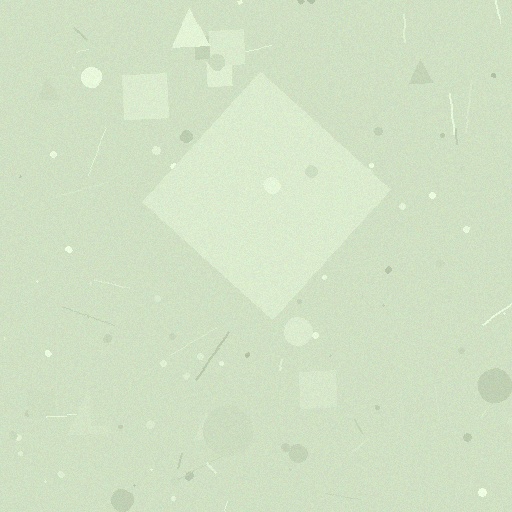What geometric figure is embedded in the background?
A diamond is embedded in the background.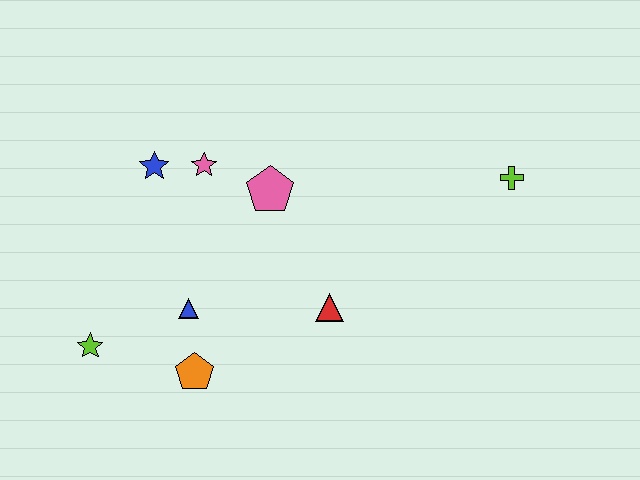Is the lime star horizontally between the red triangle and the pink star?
No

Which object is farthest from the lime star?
The lime cross is farthest from the lime star.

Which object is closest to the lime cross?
The red triangle is closest to the lime cross.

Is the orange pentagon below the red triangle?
Yes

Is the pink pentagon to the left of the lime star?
No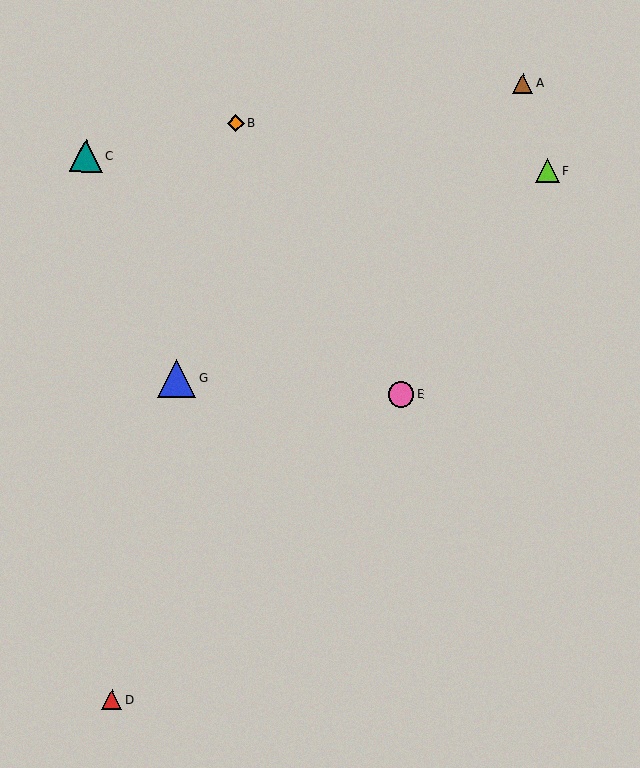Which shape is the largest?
The blue triangle (labeled G) is the largest.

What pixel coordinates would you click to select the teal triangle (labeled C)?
Click at (86, 155) to select the teal triangle C.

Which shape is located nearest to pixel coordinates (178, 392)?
The blue triangle (labeled G) at (177, 378) is nearest to that location.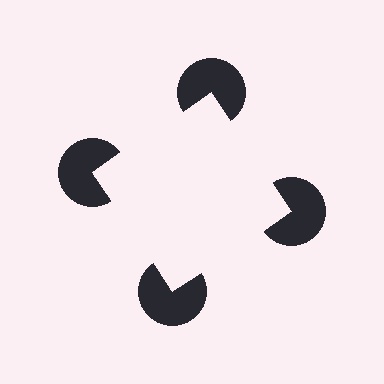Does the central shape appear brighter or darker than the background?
It typically appears slightly brighter than the background, even though no actual brightness change is drawn.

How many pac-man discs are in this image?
There are 4 — one at each vertex of the illusory square.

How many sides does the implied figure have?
4 sides.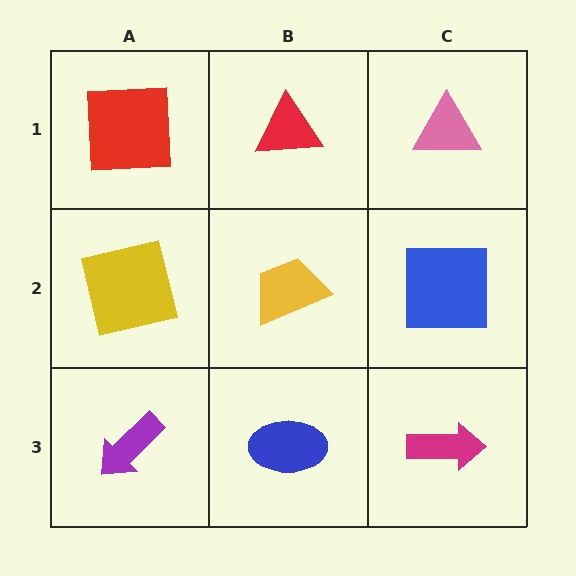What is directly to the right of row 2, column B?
A blue square.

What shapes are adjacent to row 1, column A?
A yellow square (row 2, column A), a red triangle (row 1, column B).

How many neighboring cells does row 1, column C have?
2.